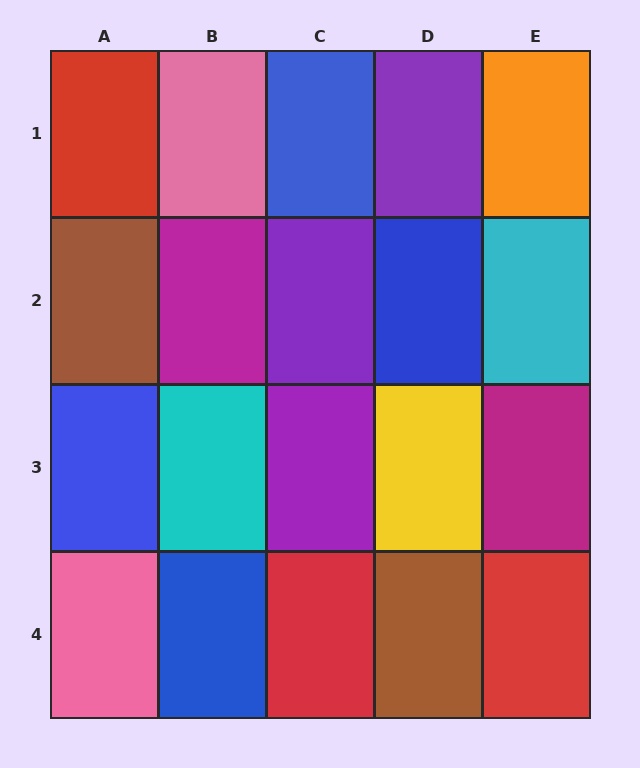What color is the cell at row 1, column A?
Red.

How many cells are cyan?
2 cells are cyan.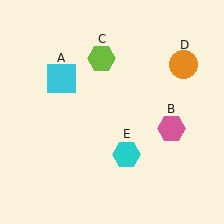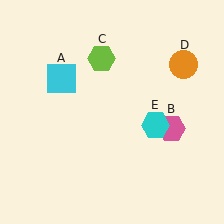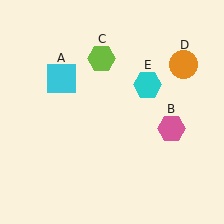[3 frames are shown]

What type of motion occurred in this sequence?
The cyan hexagon (object E) rotated counterclockwise around the center of the scene.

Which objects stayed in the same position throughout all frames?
Cyan square (object A) and pink hexagon (object B) and lime hexagon (object C) and orange circle (object D) remained stationary.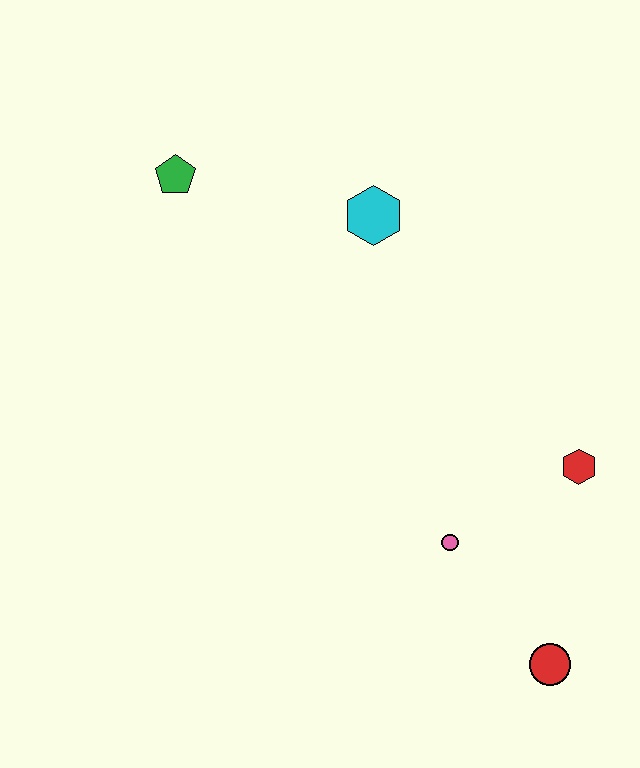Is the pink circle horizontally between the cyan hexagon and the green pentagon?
No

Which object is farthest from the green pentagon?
The red circle is farthest from the green pentagon.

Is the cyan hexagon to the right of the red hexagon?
No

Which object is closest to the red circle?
The pink circle is closest to the red circle.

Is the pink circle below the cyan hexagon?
Yes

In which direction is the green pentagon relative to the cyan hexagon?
The green pentagon is to the left of the cyan hexagon.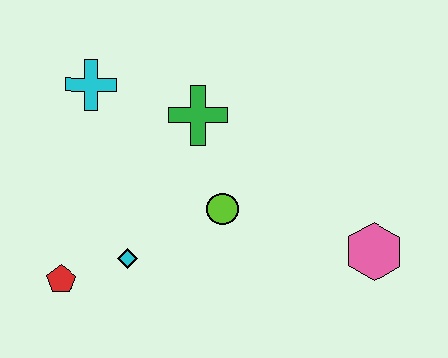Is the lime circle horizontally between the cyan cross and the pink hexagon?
Yes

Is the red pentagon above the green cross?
No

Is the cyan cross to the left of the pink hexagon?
Yes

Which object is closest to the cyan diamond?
The red pentagon is closest to the cyan diamond.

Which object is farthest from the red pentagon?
The pink hexagon is farthest from the red pentagon.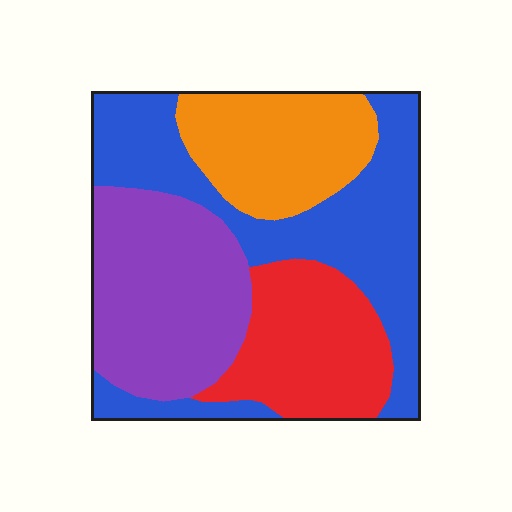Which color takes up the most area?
Blue, at roughly 35%.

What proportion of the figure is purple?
Purple covers about 25% of the figure.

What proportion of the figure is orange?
Orange takes up about one fifth (1/5) of the figure.